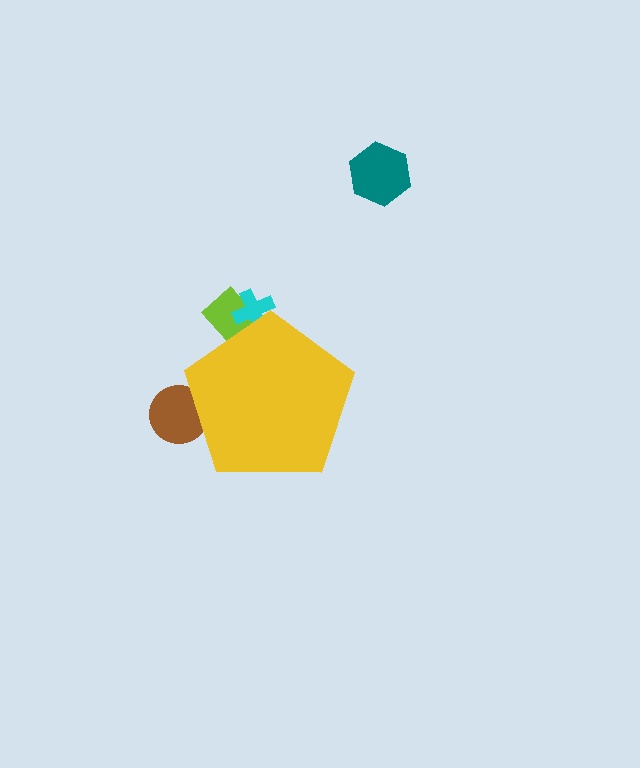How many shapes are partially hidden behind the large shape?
3 shapes are partially hidden.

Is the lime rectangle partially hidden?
Yes, the lime rectangle is partially hidden behind the yellow pentagon.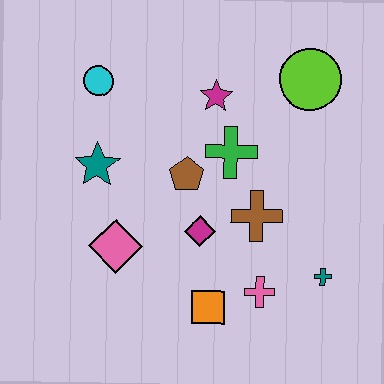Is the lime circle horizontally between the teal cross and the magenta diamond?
Yes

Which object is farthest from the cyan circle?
The teal cross is farthest from the cyan circle.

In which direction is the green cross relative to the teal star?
The green cross is to the right of the teal star.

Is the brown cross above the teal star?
No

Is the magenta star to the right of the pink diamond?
Yes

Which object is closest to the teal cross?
The pink cross is closest to the teal cross.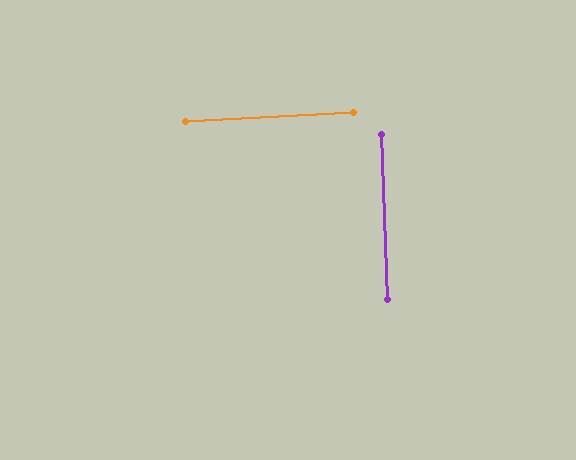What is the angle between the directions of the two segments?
Approximately 89 degrees.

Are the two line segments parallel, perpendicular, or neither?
Perpendicular — they meet at approximately 89°.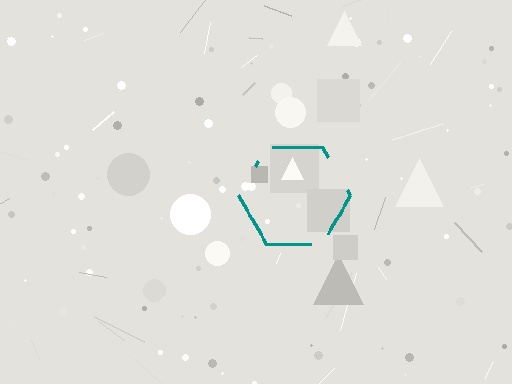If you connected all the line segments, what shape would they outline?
They would outline a hexagon.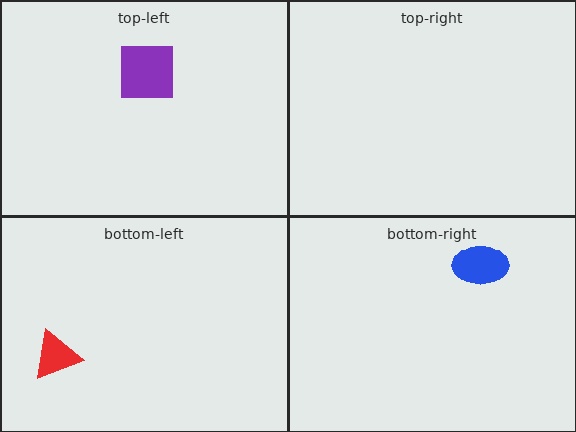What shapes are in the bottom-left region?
The red triangle.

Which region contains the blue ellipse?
The bottom-right region.